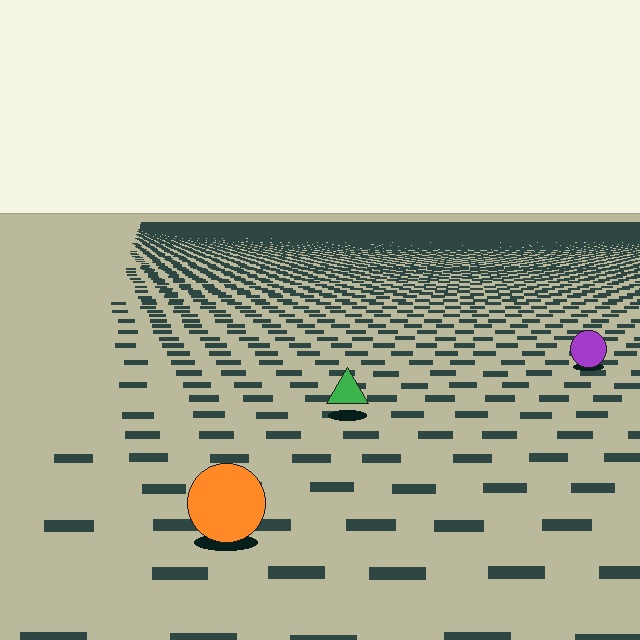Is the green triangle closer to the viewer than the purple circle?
Yes. The green triangle is closer — you can tell from the texture gradient: the ground texture is coarser near it.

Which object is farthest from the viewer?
The purple circle is farthest from the viewer. It appears smaller and the ground texture around it is denser.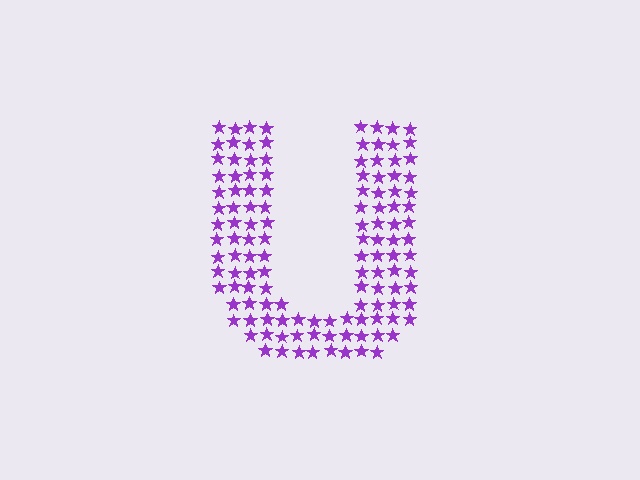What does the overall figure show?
The overall figure shows the letter U.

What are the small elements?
The small elements are stars.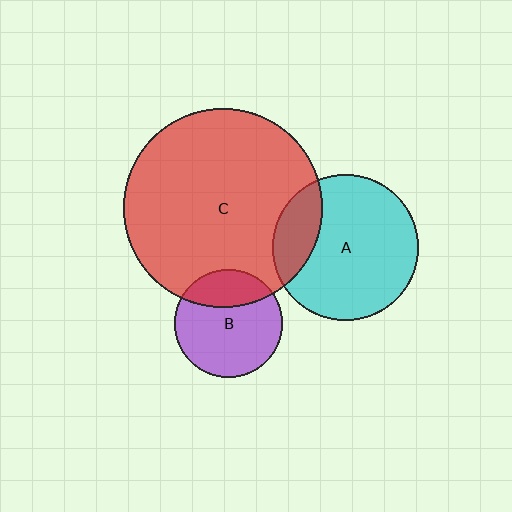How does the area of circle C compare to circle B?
Approximately 3.4 times.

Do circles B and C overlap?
Yes.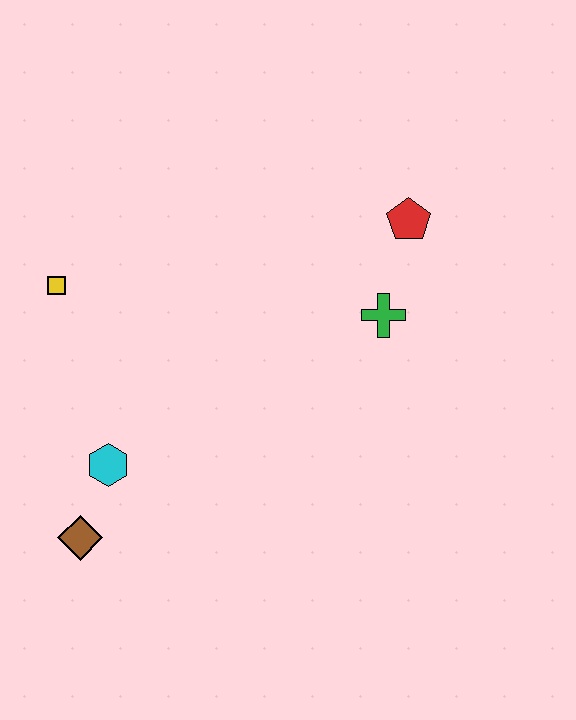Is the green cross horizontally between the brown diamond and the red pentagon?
Yes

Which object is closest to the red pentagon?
The green cross is closest to the red pentagon.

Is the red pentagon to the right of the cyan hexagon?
Yes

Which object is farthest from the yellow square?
The red pentagon is farthest from the yellow square.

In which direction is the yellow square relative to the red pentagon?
The yellow square is to the left of the red pentagon.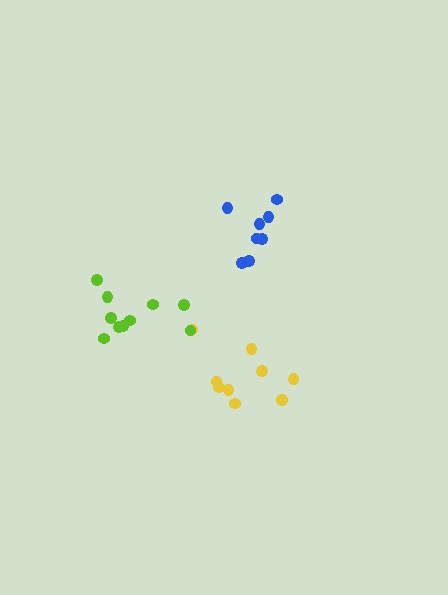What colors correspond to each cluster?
The clusters are colored: yellow, lime, blue.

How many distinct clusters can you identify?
There are 3 distinct clusters.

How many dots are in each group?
Group 1: 9 dots, Group 2: 10 dots, Group 3: 8 dots (27 total).